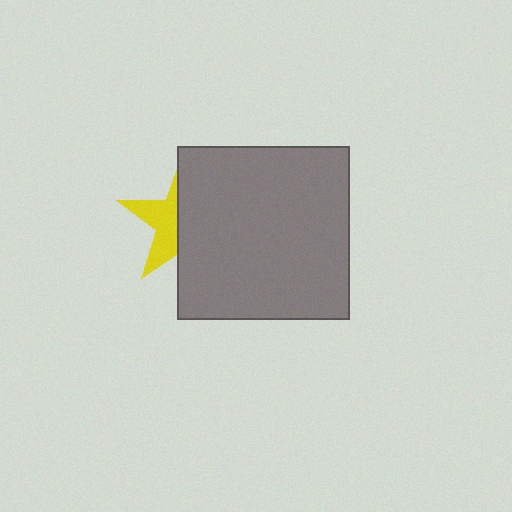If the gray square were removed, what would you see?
You would see the complete yellow star.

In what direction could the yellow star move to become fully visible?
The yellow star could move left. That would shift it out from behind the gray square entirely.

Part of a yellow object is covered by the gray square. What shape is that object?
It is a star.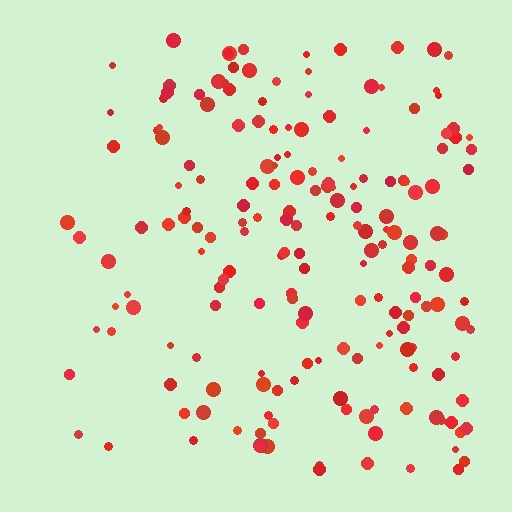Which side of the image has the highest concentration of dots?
The right.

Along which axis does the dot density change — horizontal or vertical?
Horizontal.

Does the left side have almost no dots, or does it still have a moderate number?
Still a moderate number, just noticeably fewer than the right.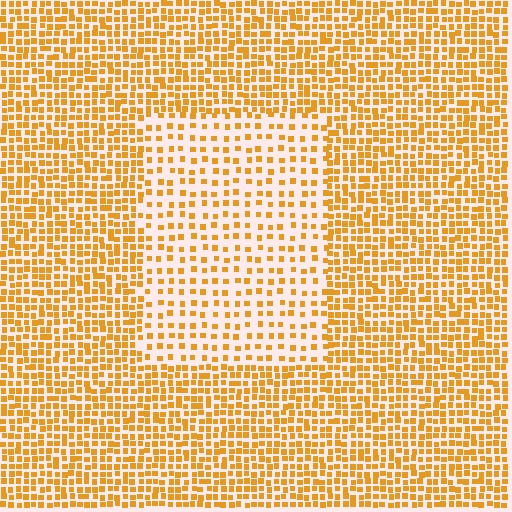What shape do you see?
I see a rectangle.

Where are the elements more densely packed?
The elements are more densely packed outside the rectangle boundary.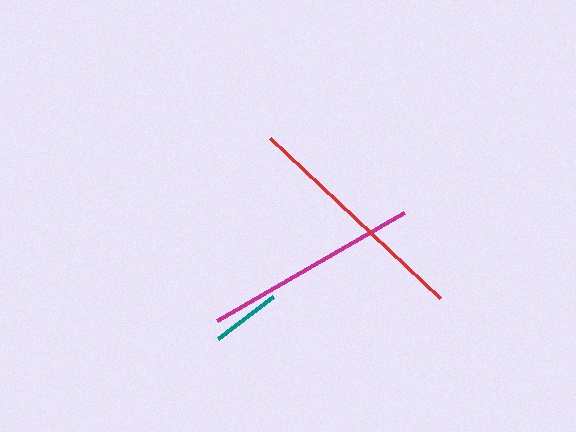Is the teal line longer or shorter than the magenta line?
The magenta line is longer than the teal line.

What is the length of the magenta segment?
The magenta segment is approximately 216 pixels long.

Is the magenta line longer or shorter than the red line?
The red line is longer than the magenta line.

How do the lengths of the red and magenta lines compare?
The red and magenta lines are approximately the same length.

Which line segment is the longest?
The red line is the longest at approximately 233 pixels.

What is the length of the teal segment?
The teal segment is approximately 69 pixels long.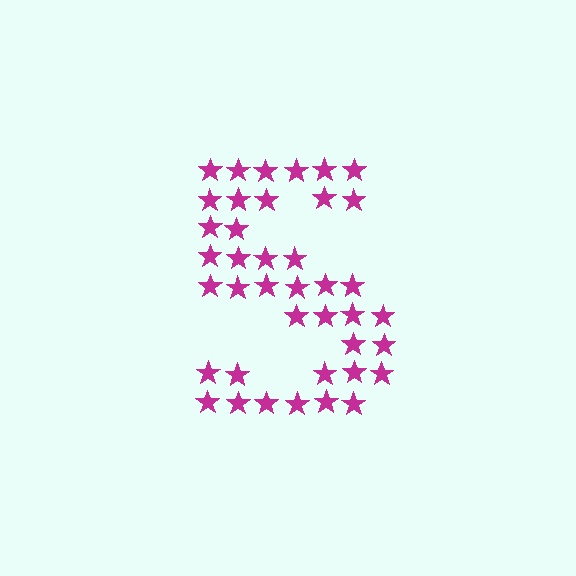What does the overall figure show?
The overall figure shows the letter S.